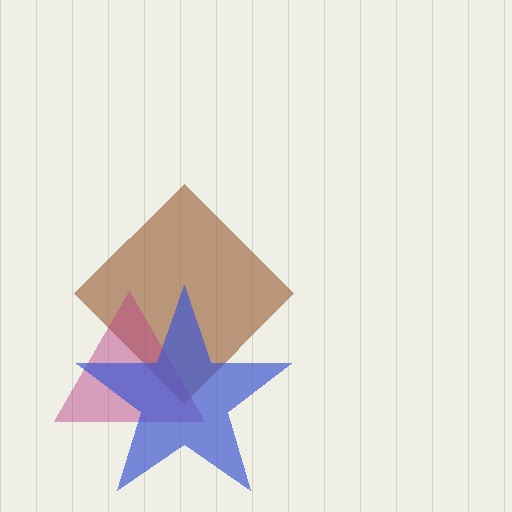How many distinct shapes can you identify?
There are 3 distinct shapes: a brown diamond, a magenta triangle, a blue star.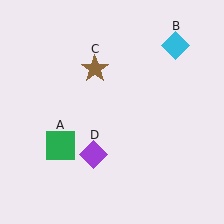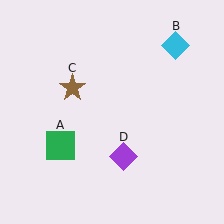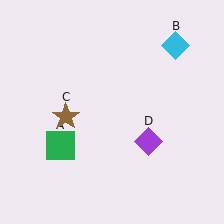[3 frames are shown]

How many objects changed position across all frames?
2 objects changed position: brown star (object C), purple diamond (object D).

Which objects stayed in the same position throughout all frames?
Green square (object A) and cyan diamond (object B) remained stationary.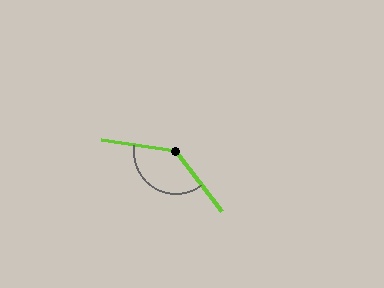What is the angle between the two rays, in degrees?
Approximately 135 degrees.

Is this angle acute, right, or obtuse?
It is obtuse.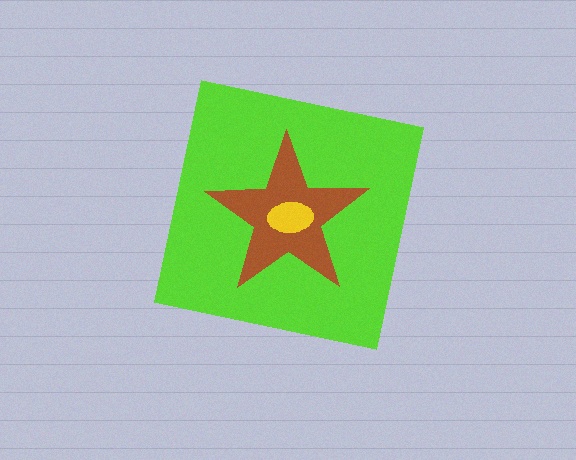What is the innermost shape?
The yellow ellipse.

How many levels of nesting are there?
3.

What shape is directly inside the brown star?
The yellow ellipse.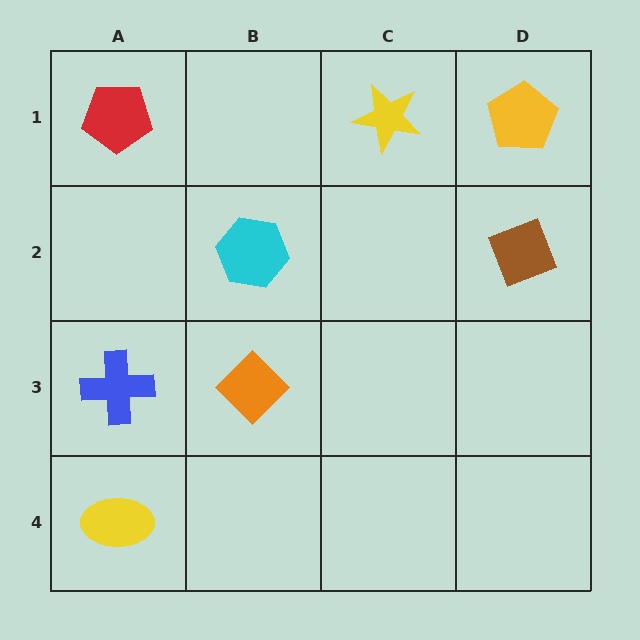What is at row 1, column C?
A yellow star.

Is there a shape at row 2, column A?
No, that cell is empty.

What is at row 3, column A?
A blue cross.